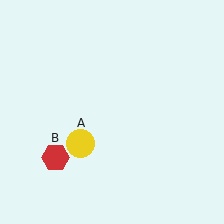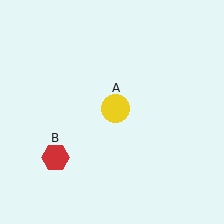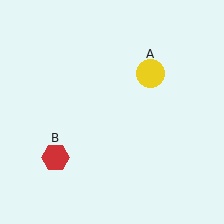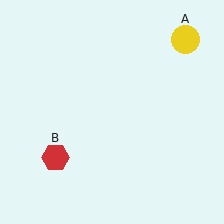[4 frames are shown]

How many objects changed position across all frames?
1 object changed position: yellow circle (object A).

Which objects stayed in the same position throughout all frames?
Red hexagon (object B) remained stationary.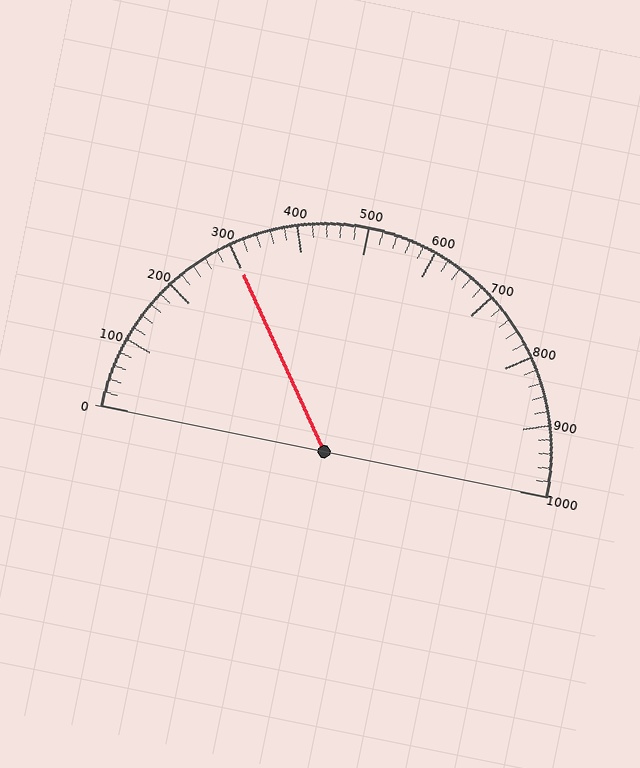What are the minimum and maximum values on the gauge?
The gauge ranges from 0 to 1000.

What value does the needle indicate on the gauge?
The needle indicates approximately 300.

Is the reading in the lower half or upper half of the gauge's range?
The reading is in the lower half of the range (0 to 1000).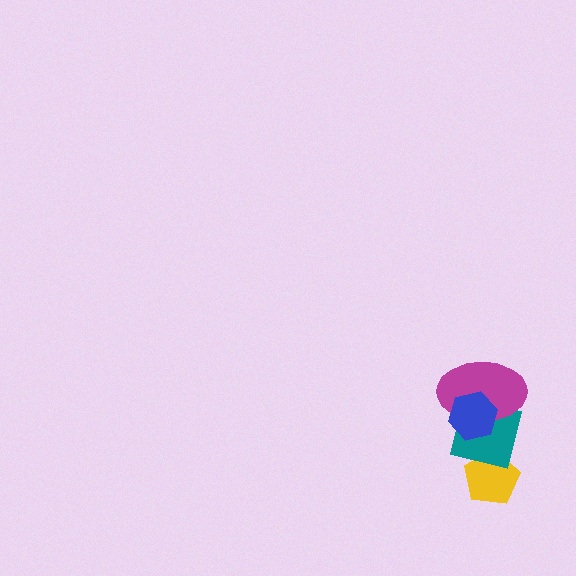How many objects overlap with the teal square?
3 objects overlap with the teal square.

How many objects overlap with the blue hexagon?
2 objects overlap with the blue hexagon.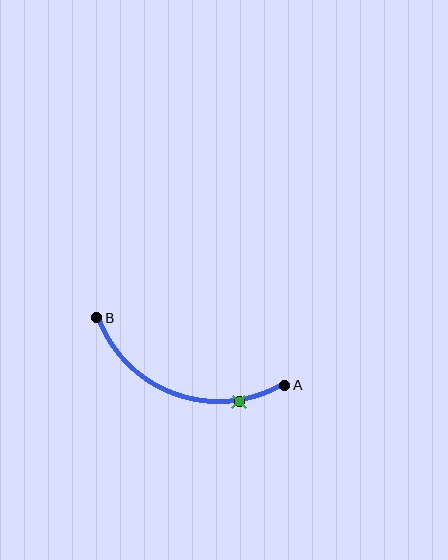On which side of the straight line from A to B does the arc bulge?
The arc bulges below the straight line connecting A and B.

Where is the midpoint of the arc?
The arc midpoint is the point on the curve farthest from the straight line joining A and B. It sits below that line.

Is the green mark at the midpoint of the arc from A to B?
No. The green mark lies on the arc but is closer to endpoint A. The arc midpoint would be at the point on the curve equidistant along the arc from both A and B.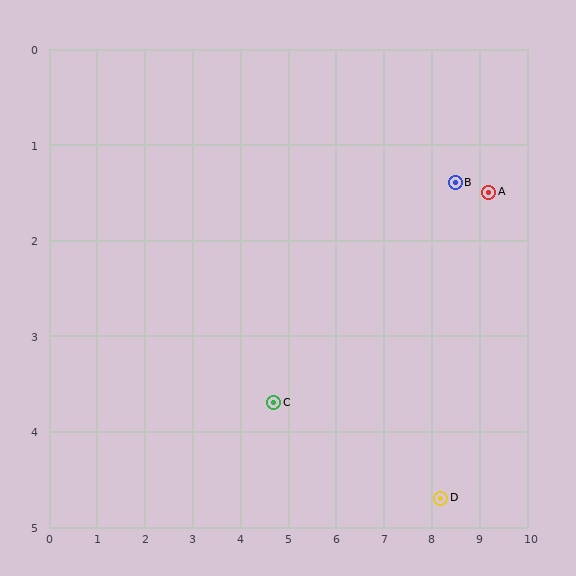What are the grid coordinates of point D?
Point D is at approximately (8.2, 4.7).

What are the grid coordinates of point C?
Point C is at approximately (4.7, 3.7).